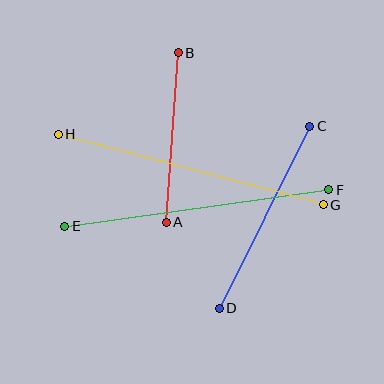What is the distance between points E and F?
The distance is approximately 267 pixels.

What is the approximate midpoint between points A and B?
The midpoint is at approximately (172, 137) pixels.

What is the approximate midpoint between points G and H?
The midpoint is at approximately (191, 169) pixels.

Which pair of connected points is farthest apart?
Points G and H are farthest apart.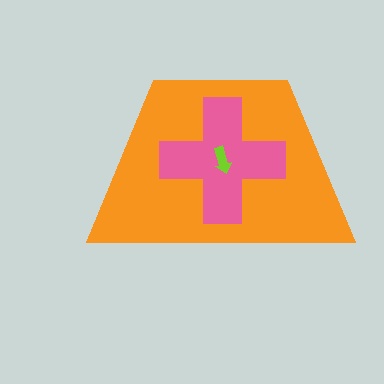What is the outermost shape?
The orange trapezoid.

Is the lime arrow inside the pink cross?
Yes.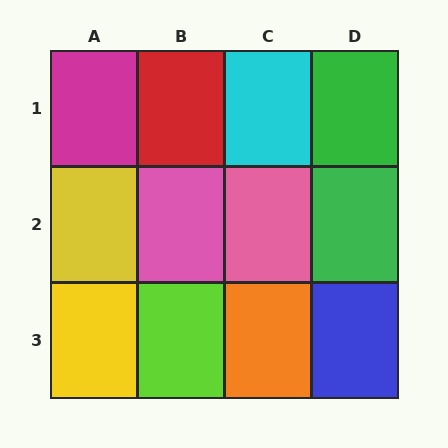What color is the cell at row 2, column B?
Pink.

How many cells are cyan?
1 cell is cyan.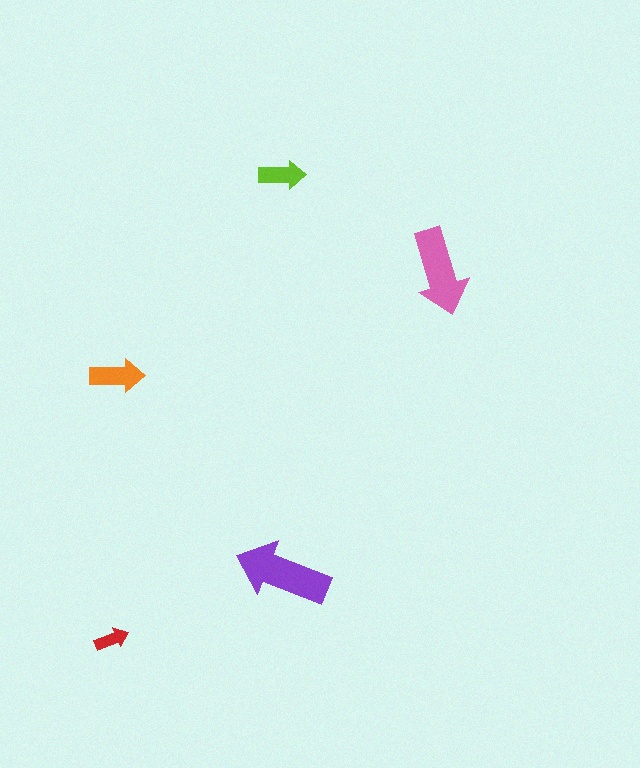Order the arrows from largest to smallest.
the purple one, the pink one, the orange one, the lime one, the red one.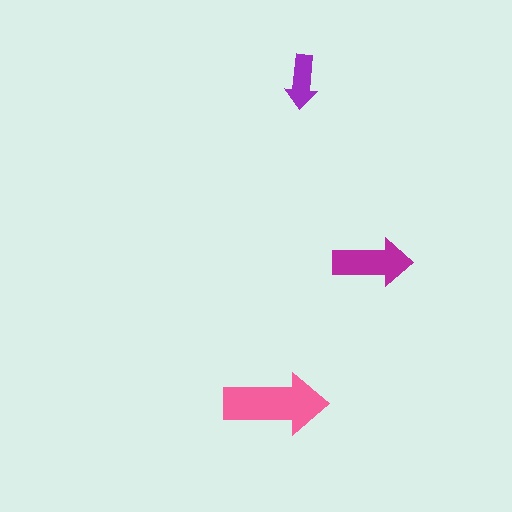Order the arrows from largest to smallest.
the pink one, the magenta one, the purple one.